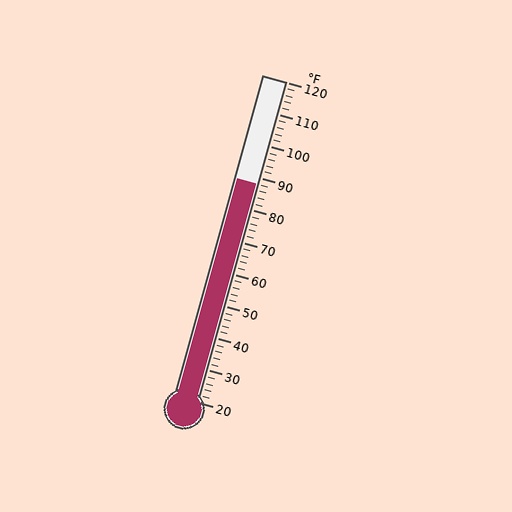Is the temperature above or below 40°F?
The temperature is above 40°F.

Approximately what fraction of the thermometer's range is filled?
The thermometer is filled to approximately 70% of its range.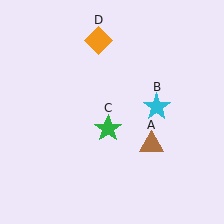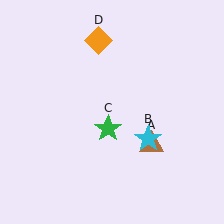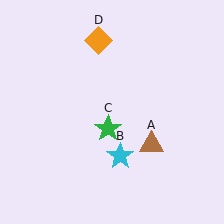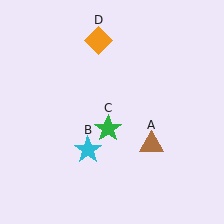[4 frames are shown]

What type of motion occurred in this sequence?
The cyan star (object B) rotated clockwise around the center of the scene.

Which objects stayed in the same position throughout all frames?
Brown triangle (object A) and green star (object C) and orange diamond (object D) remained stationary.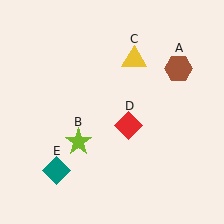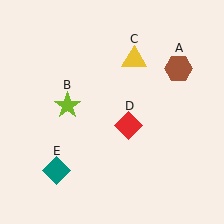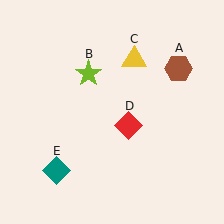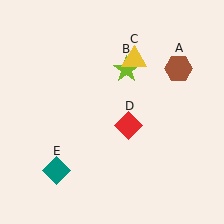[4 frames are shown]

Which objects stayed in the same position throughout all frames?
Brown hexagon (object A) and yellow triangle (object C) and red diamond (object D) and teal diamond (object E) remained stationary.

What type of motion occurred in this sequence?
The lime star (object B) rotated clockwise around the center of the scene.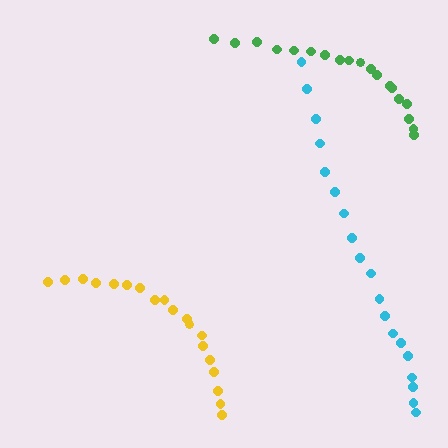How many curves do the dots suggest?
There are 3 distinct paths.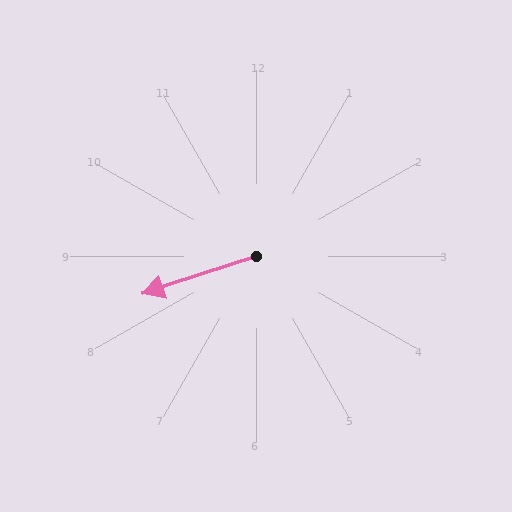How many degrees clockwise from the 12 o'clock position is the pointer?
Approximately 252 degrees.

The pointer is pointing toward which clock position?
Roughly 8 o'clock.